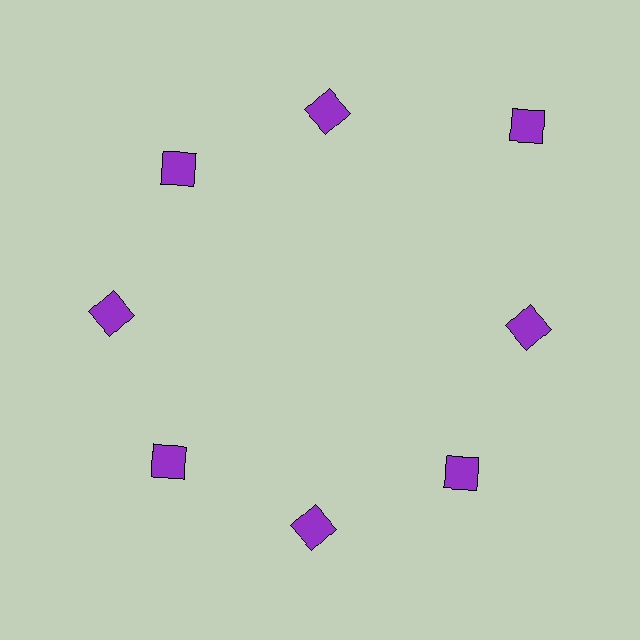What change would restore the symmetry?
The symmetry would be restored by moving it inward, back onto the ring so that all 8 squares sit at equal angles and equal distance from the center.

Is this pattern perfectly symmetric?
No. The 8 purple squares are arranged in a ring, but one element near the 2 o'clock position is pushed outward from the center, breaking the 8-fold rotational symmetry.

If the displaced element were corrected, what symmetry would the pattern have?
It would have 8-fold rotational symmetry — the pattern would map onto itself every 45 degrees.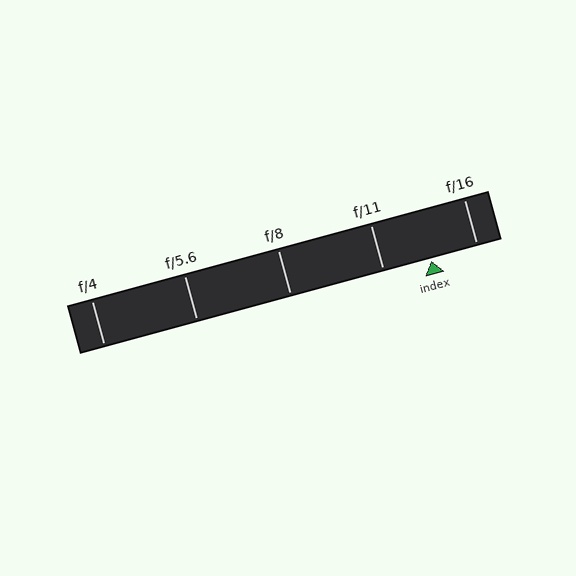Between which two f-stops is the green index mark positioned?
The index mark is between f/11 and f/16.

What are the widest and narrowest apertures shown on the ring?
The widest aperture shown is f/4 and the narrowest is f/16.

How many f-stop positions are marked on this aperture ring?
There are 5 f-stop positions marked.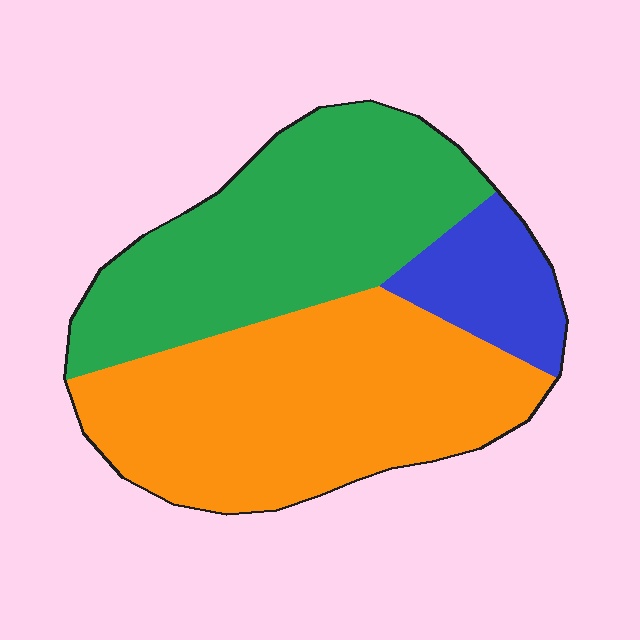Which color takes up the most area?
Orange, at roughly 45%.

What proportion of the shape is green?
Green covers 40% of the shape.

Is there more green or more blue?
Green.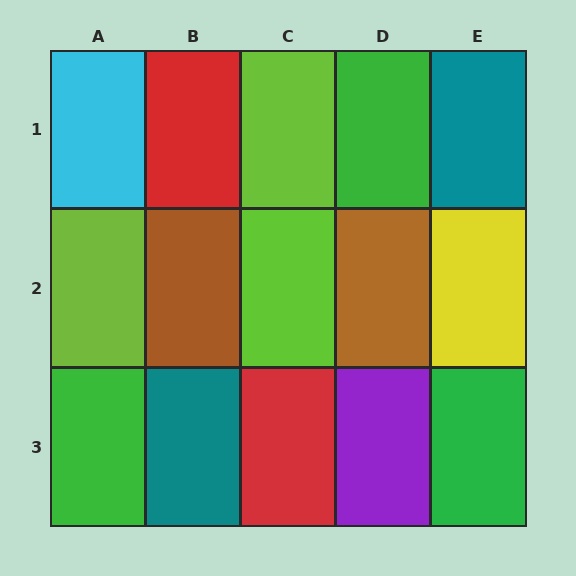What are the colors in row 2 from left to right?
Lime, brown, lime, brown, yellow.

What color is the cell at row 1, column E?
Teal.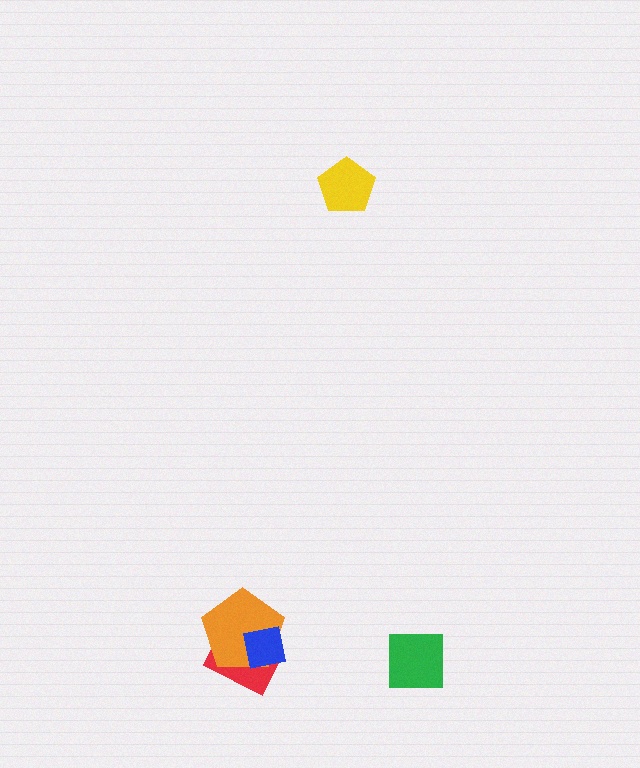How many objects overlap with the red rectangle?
2 objects overlap with the red rectangle.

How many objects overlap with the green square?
0 objects overlap with the green square.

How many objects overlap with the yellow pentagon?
0 objects overlap with the yellow pentagon.